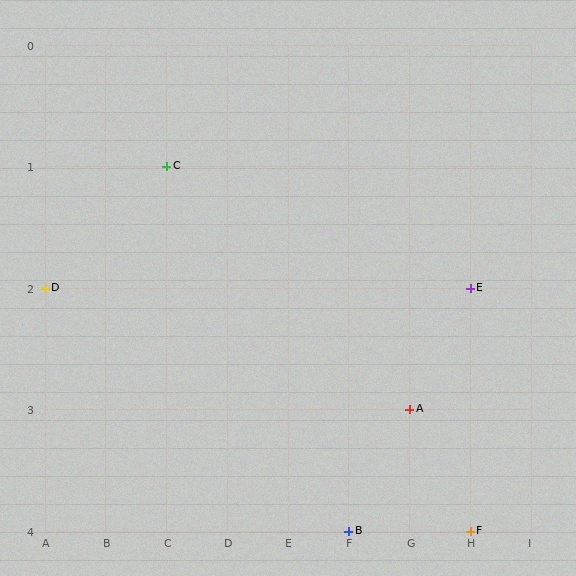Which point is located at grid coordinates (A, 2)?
Point D is at (A, 2).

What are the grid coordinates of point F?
Point F is at grid coordinates (H, 4).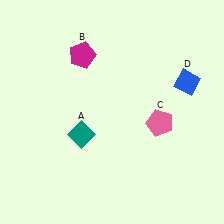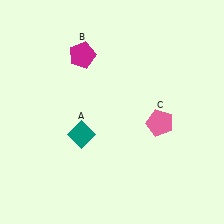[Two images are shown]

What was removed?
The blue diamond (D) was removed in Image 2.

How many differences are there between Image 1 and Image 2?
There is 1 difference between the two images.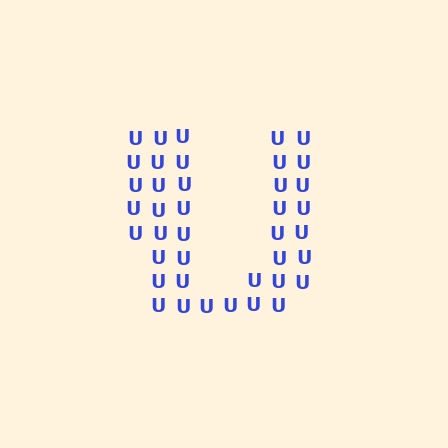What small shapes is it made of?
It is made of small letter U's.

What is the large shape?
The large shape is the letter U.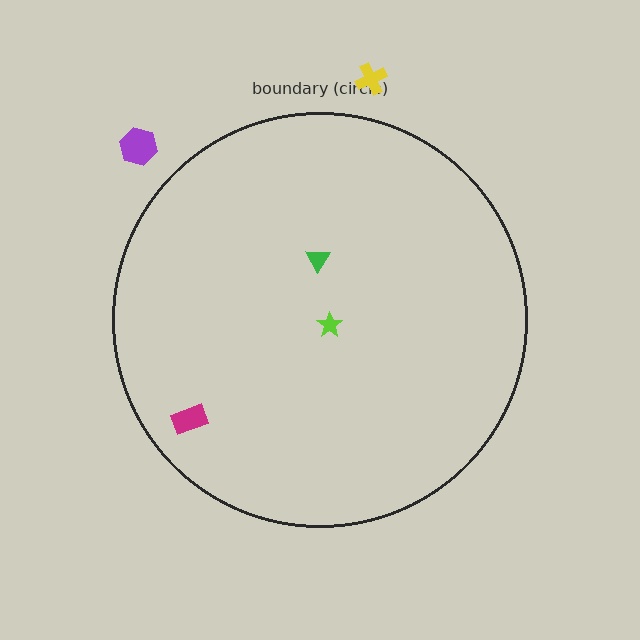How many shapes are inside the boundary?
3 inside, 2 outside.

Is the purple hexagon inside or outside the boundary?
Outside.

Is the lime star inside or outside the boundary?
Inside.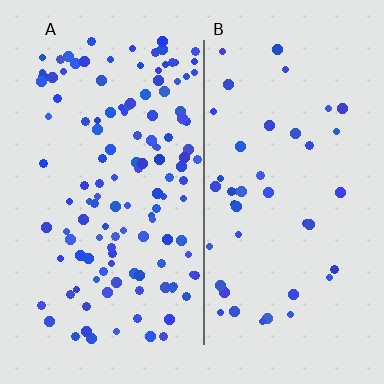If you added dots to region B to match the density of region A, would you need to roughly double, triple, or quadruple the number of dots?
Approximately triple.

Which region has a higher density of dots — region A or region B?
A (the left).